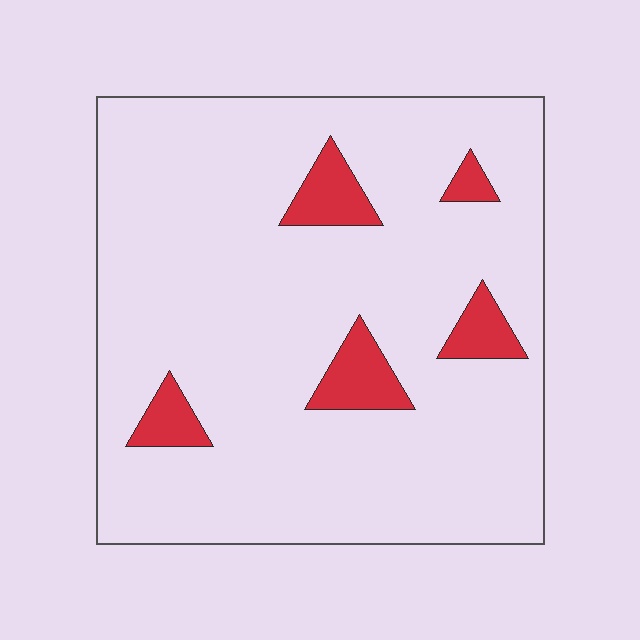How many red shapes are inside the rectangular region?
5.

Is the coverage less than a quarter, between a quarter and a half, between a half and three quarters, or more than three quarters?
Less than a quarter.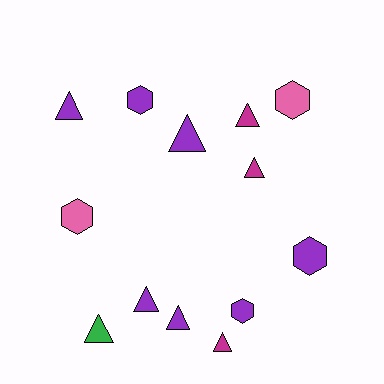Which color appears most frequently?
Purple, with 7 objects.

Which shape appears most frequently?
Triangle, with 8 objects.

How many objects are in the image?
There are 13 objects.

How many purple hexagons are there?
There are 3 purple hexagons.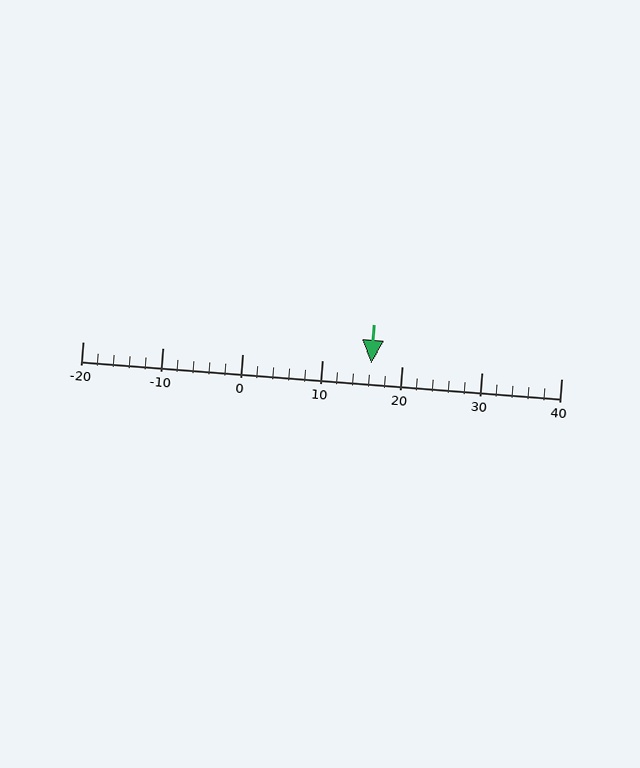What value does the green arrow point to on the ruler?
The green arrow points to approximately 16.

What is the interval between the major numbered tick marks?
The major tick marks are spaced 10 units apart.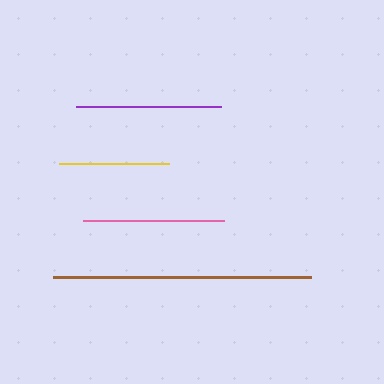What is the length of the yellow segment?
The yellow segment is approximately 110 pixels long.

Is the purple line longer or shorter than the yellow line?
The purple line is longer than the yellow line.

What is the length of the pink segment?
The pink segment is approximately 142 pixels long.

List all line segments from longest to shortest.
From longest to shortest: brown, purple, pink, yellow.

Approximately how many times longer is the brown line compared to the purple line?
The brown line is approximately 1.8 times the length of the purple line.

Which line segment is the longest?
The brown line is the longest at approximately 258 pixels.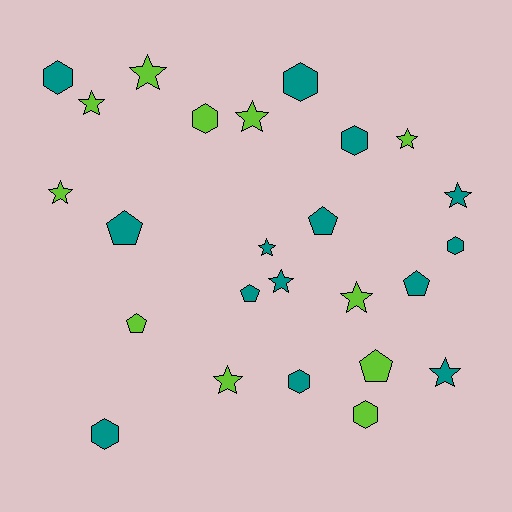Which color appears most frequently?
Teal, with 14 objects.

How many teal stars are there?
There are 4 teal stars.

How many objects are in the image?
There are 25 objects.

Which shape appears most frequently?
Star, with 11 objects.